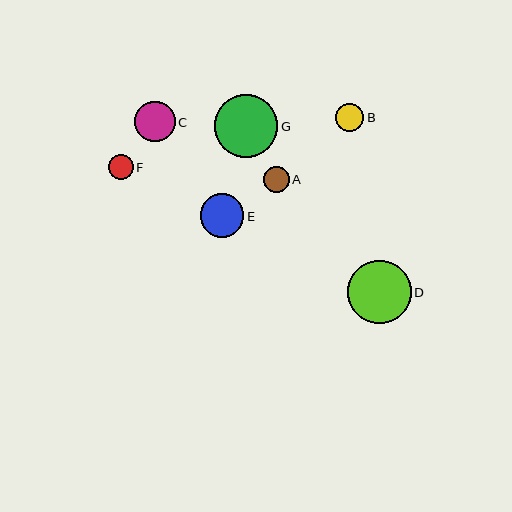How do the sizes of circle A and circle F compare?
Circle A and circle F are approximately the same size.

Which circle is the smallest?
Circle F is the smallest with a size of approximately 25 pixels.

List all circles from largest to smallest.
From largest to smallest: D, G, E, C, B, A, F.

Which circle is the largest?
Circle D is the largest with a size of approximately 64 pixels.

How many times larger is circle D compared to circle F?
Circle D is approximately 2.5 times the size of circle F.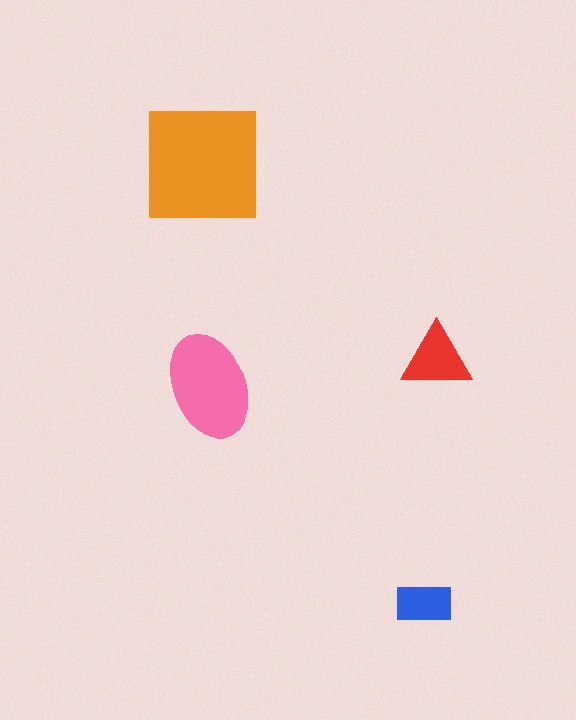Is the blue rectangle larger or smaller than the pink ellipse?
Smaller.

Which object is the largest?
The orange square.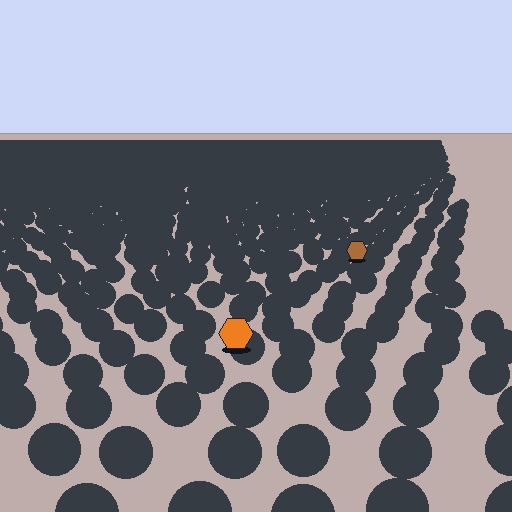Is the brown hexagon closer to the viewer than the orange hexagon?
No. The orange hexagon is closer — you can tell from the texture gradient: the ground texture is coarser near it.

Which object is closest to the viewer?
The orange hexagon is closest. The texture marks near it are larger and more spread out.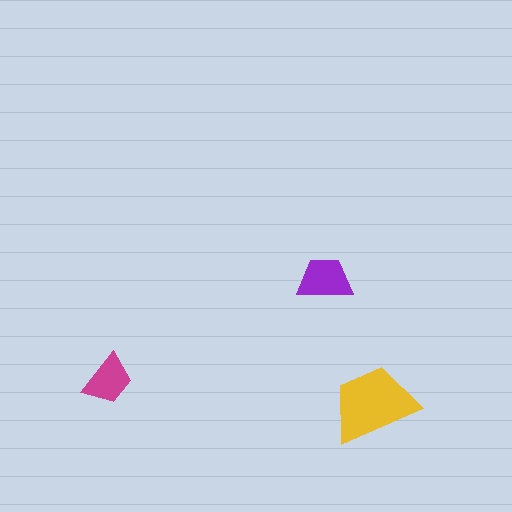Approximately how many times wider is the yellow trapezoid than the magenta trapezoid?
About 1.5 times wider.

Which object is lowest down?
The yellow trapezoid is bottommost.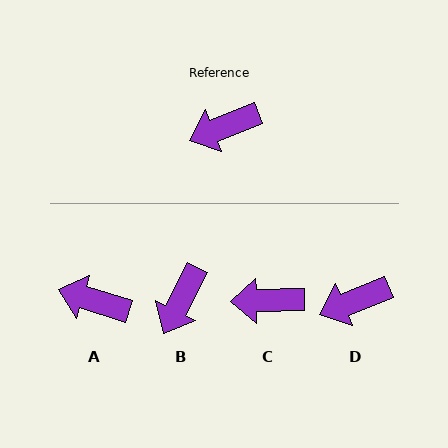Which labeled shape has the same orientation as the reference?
D.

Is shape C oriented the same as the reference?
No, it is off by about 21 degrees.